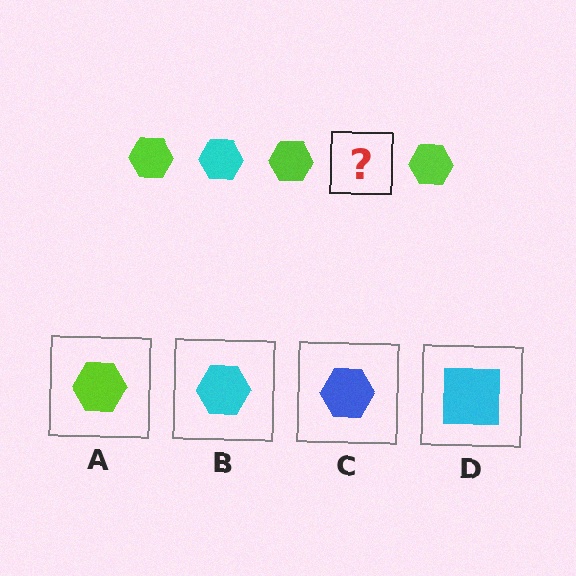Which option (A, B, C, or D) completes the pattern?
B.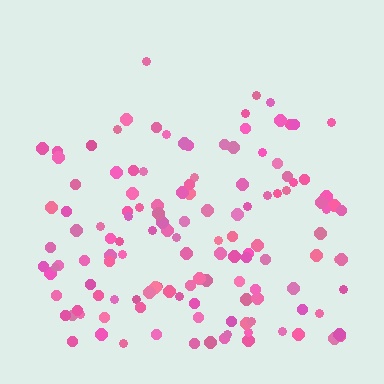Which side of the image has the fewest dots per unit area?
The top.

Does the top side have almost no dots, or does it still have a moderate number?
Still a moderate number, just noticeably fewer than the bottom.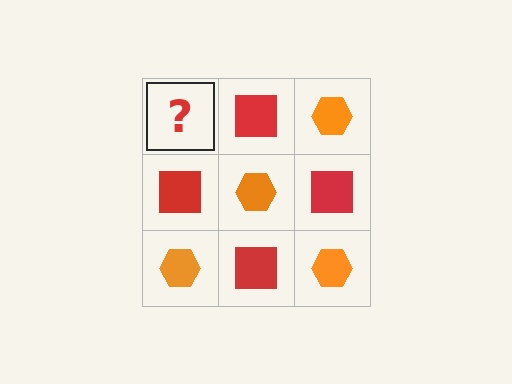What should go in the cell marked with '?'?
The missing cell should contain an orange hexagon.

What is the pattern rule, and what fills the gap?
The rule is that it alternates orange hexagon and red square in a checkerboard pattern. The gap should be filled with an orange hexagon.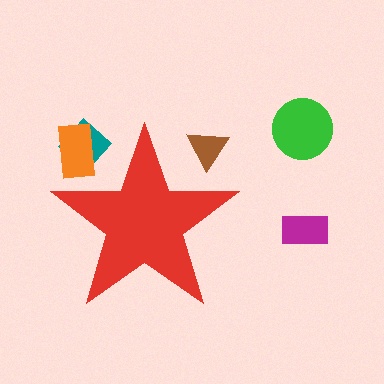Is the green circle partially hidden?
No, the green circle is fully visible.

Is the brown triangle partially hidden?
Yes, the brown triangle is partially hidden behind the red star.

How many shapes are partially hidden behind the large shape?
3 shapes are partially hidden.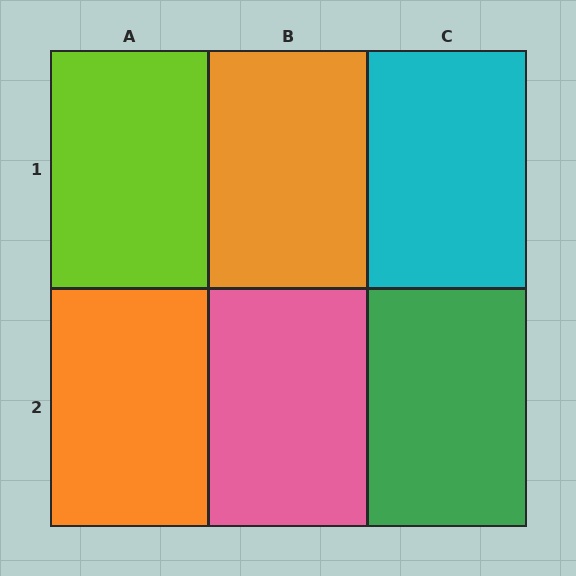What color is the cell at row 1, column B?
Orange.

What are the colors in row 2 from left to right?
Orange, pink, green.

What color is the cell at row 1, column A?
Lime.